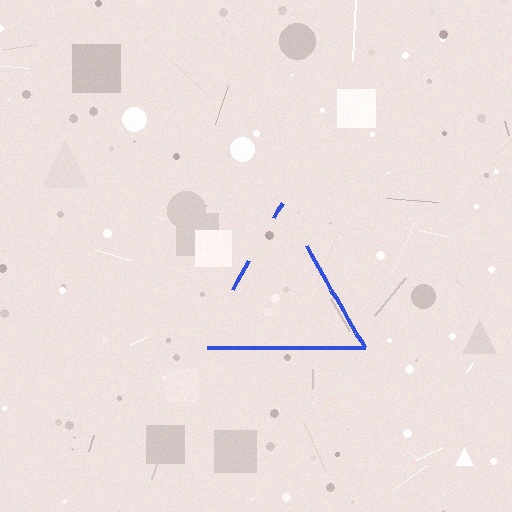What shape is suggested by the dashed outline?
The dashed outline suggests a triangle.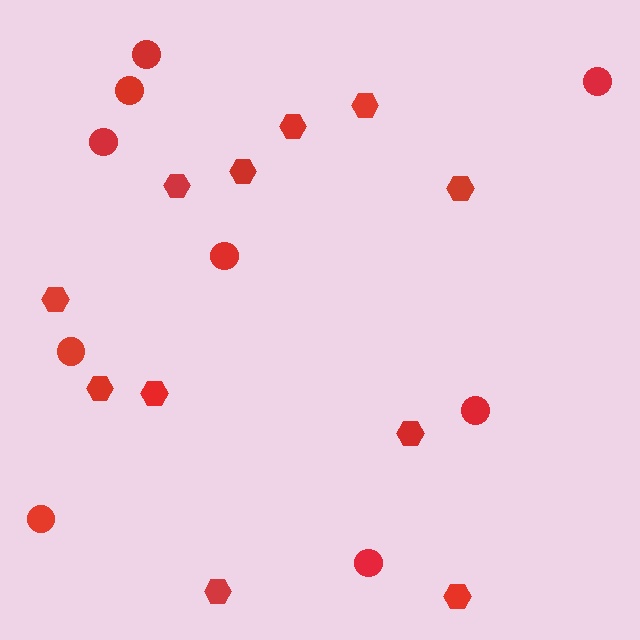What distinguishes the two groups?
There are 2 groups: one group of circles (9) and one group of hexagons (11).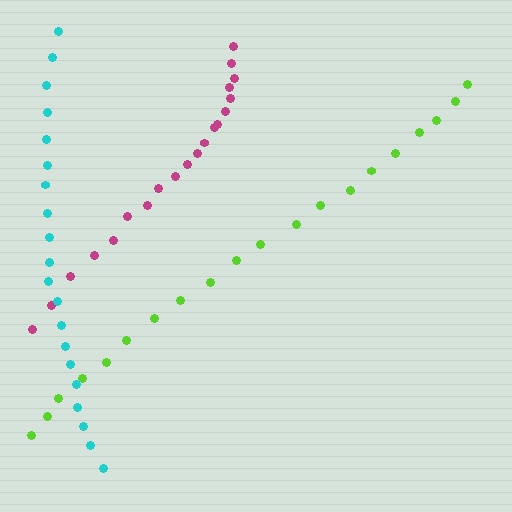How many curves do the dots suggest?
There are 3 distinct paths.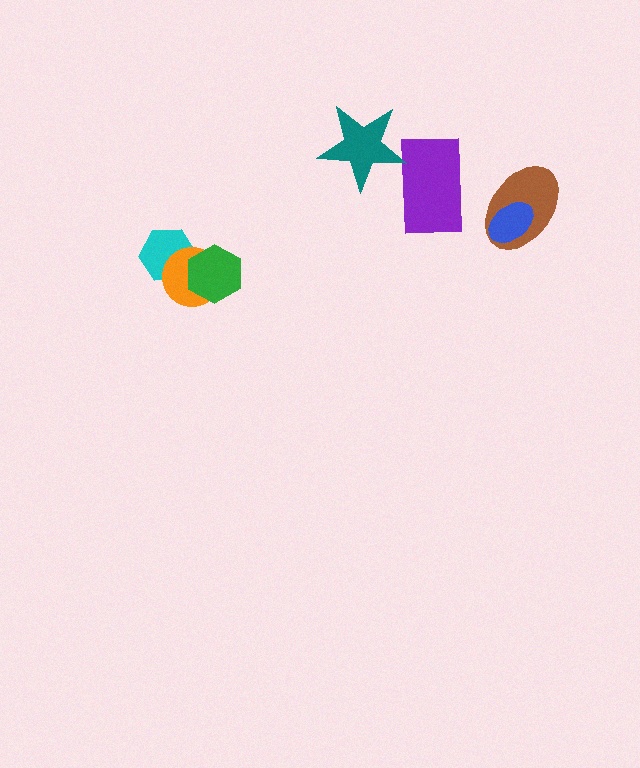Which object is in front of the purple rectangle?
The teal star is in front of the purple rectangle.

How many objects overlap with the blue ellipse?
1 object overlaps with the blue ellipse.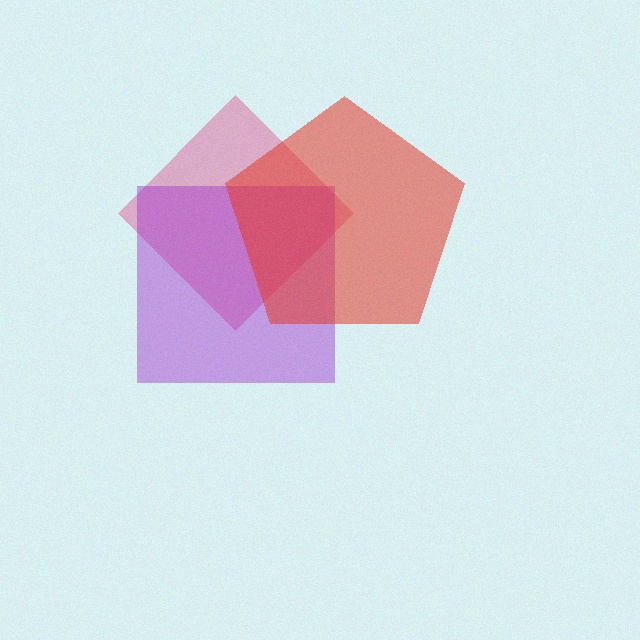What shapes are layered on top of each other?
The layered shapes are: a pink diamond, a purple square, a red pentagon.